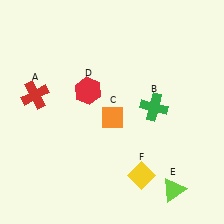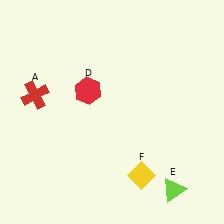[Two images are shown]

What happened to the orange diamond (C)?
The orange diamond (C) was removed in Image 2. It was in the bottom-right area of Image 1.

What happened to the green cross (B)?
The green cross (B) was removed in Image 2. It was in the top-right area of Image 1.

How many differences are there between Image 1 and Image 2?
There are 2 differences between the two images.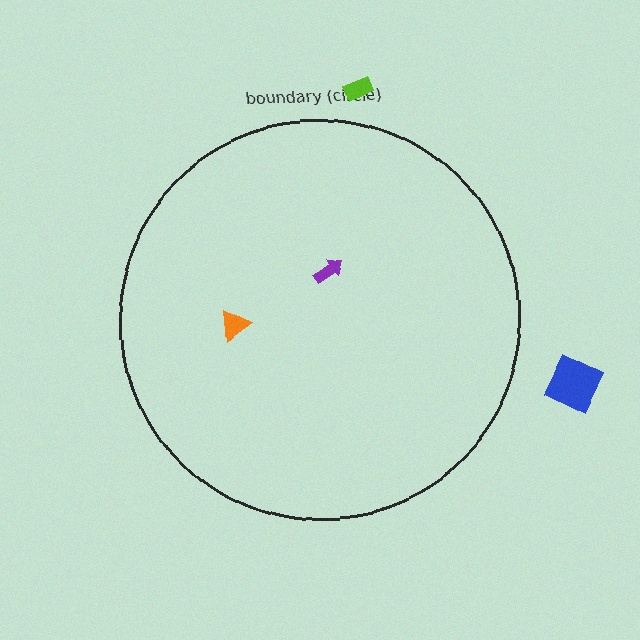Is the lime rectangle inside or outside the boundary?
Outside.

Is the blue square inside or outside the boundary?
Outside.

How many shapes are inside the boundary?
2 inside, 2 outside.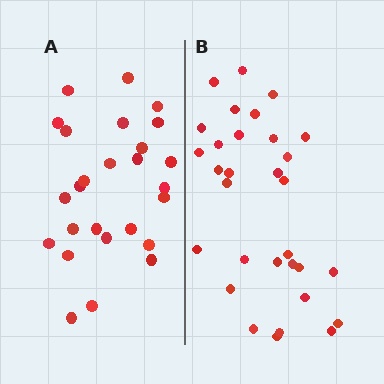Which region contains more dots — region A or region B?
Region B (the right region) has more dots.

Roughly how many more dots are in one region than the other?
Region B has about 5 more dots than region A.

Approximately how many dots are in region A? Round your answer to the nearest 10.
About 30 dots. (The exact count is 26, which rounds to 30.)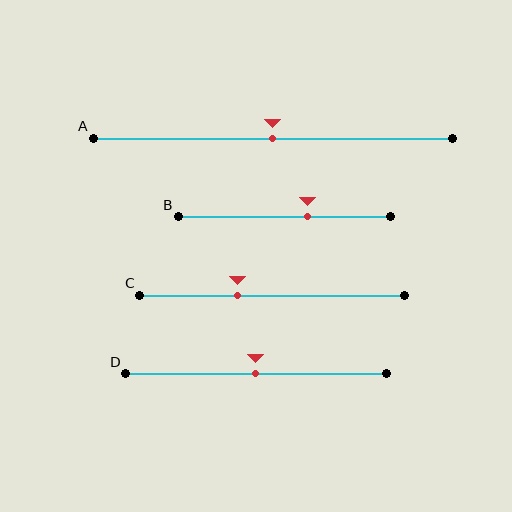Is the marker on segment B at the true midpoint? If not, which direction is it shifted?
No, the marker on segment B is shifted to the right by about 11% of the segment length.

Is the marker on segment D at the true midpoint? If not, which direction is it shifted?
Yes, the marker on segment D is at the true midpoint.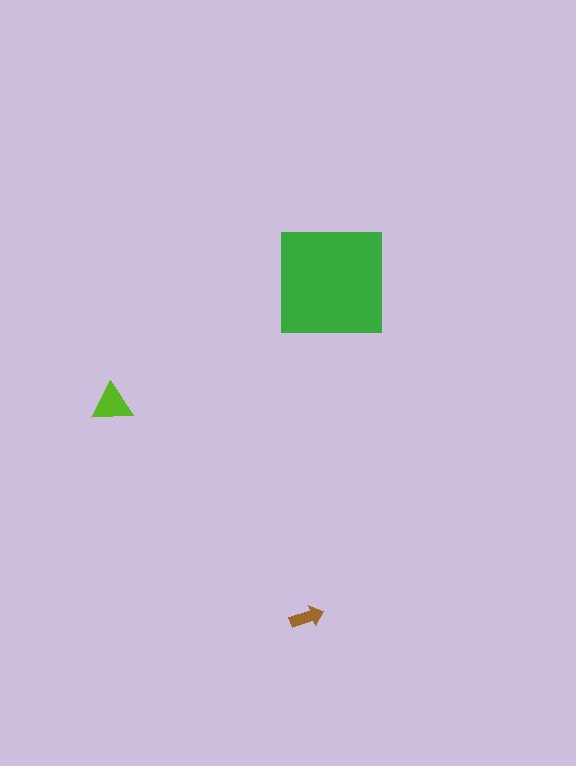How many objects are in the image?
There are 3 objects in the image.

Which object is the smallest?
The brown arrow.